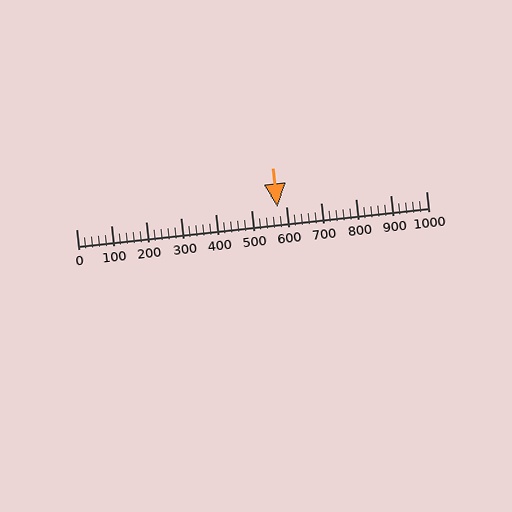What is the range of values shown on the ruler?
The ruler shows values from 0 to 1000.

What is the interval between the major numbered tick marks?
The major tick marks are spaced 100 units apart.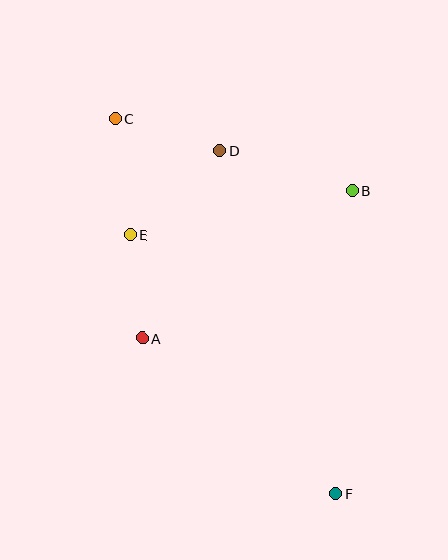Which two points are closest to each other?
Points A and E are closest to each other.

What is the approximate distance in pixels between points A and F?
The distance between A and F is approximately 248 pixels.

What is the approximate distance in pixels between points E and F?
The distance between E and F is approximately 330 pixels.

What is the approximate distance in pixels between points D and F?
The distance between D and F is approximately 362 pixels.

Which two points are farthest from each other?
Points C and F are farthest from each other.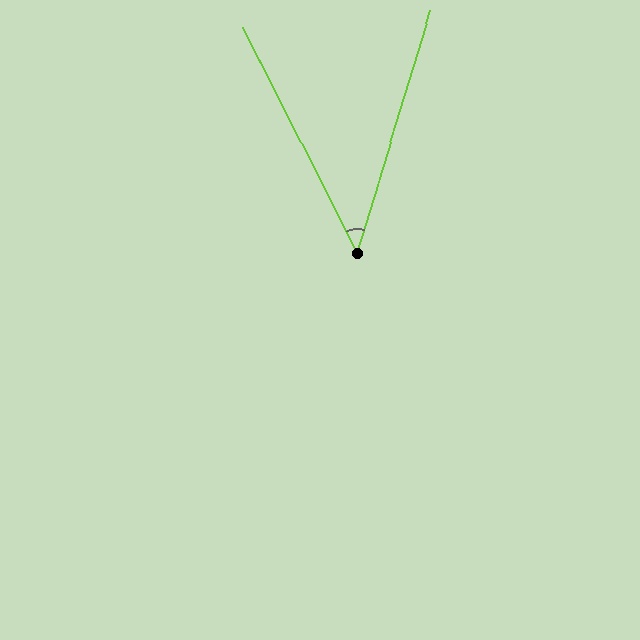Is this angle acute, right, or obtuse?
It is acute.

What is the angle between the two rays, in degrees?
Approximately 44 degrees.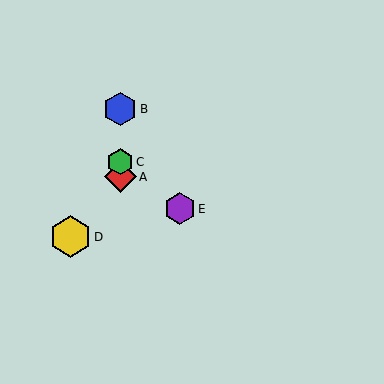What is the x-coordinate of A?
Object A is at x≈120.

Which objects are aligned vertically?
Objects A, B, C are aligned vertically.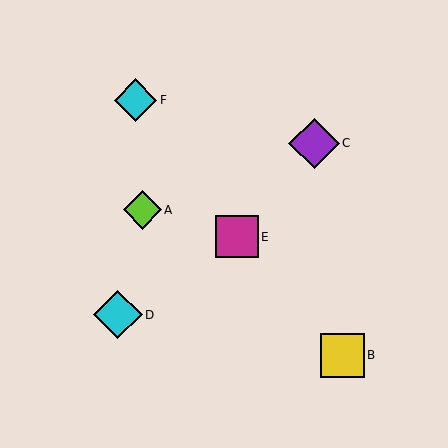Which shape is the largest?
The purple diamond (labeled C) is the largest.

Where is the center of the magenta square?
The center of the magenta square is at (237, 237).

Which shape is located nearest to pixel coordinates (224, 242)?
The magenta square (labeled E) at (237, 237) is nearest to that location.